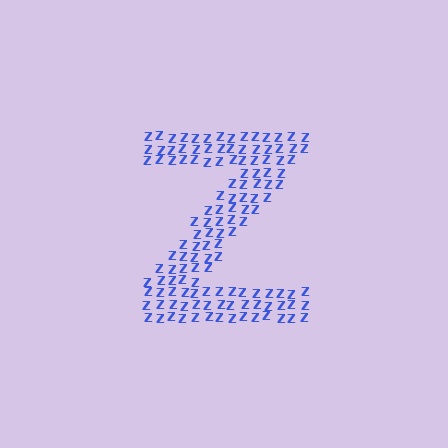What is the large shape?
The large shape is the letter Z.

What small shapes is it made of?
It is made of small letter Z's.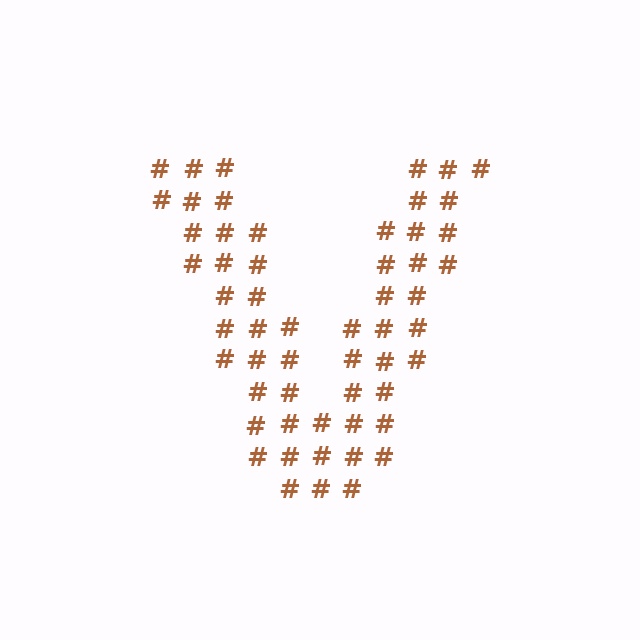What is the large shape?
The large shape is the letter V.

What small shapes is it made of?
It is made of small hash symbols.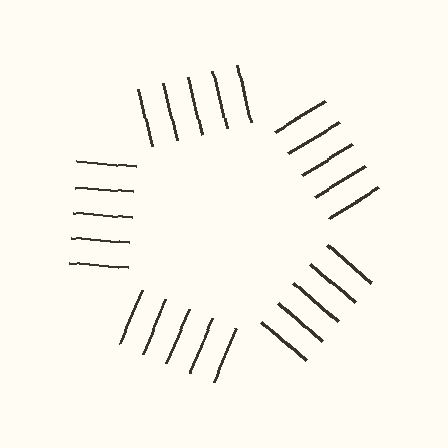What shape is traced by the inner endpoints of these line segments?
An illusory pentagon — the line segments terminate on its edges but no continuous stroke is drawn.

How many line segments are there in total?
25 — 5 along each of the 5 edges.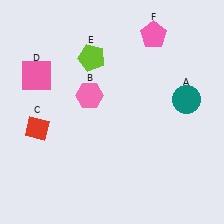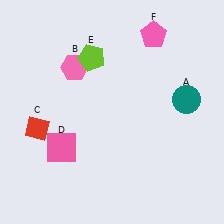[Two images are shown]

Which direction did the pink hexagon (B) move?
The pink hexagon (B) moved up.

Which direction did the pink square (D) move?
The pink square (D) moved down.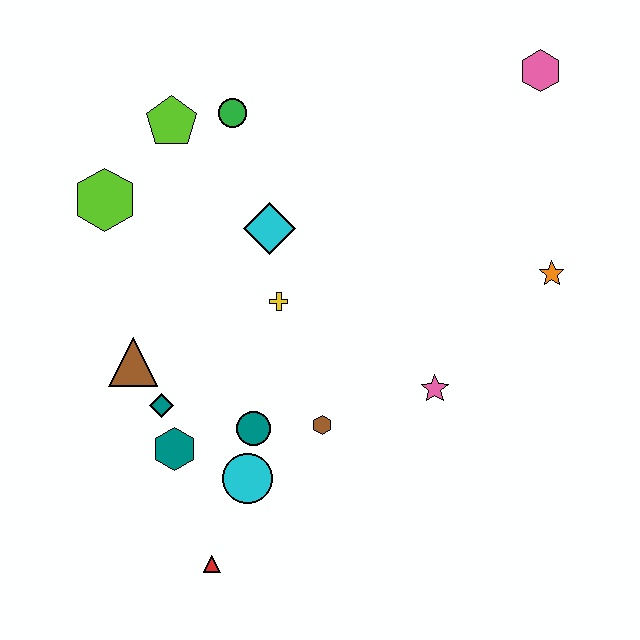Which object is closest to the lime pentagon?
The green circle is closest to the lime pentagon.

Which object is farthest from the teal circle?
The pink hexagon is farthest from the teal circle.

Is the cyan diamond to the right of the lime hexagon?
Yes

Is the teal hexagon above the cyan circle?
Yes